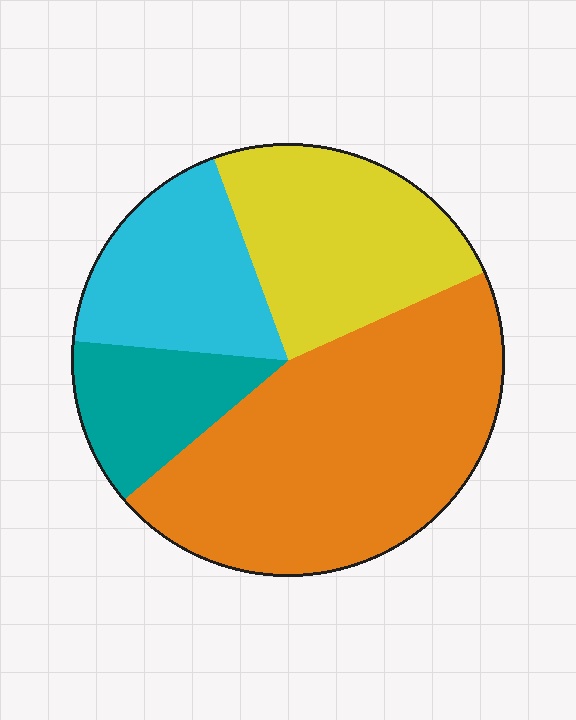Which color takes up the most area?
Orange, at roughly 45%.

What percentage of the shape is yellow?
Yellow takes up less than a quarter of the shape.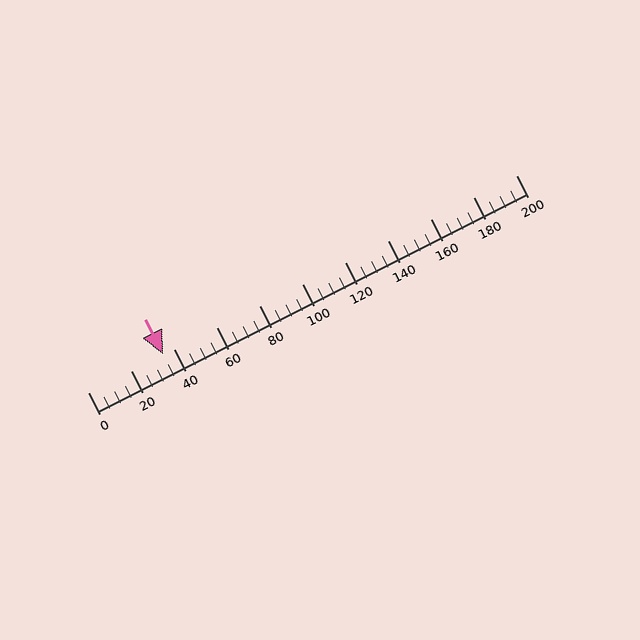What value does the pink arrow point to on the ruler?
The pink arrow points to approximately 35.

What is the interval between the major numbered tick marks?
The major tick marks are spaced 20 units apart.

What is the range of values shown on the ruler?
The ruler shows values from 0 to 200.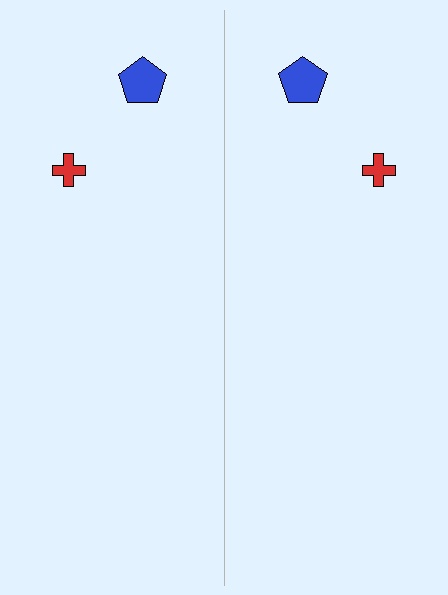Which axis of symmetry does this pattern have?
The pattern has a vertical axis of symmetry running through the center of the image.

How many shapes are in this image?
There are 4 shapes in this image.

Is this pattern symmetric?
Yes, this pattern has bilateral (reflection) symmetry.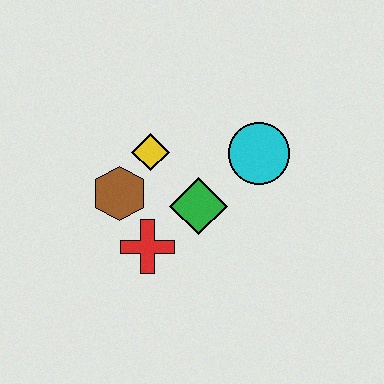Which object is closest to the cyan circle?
The green diamond is closest to the cyan circle.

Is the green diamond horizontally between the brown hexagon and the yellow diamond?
No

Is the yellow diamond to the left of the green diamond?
Yes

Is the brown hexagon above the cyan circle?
No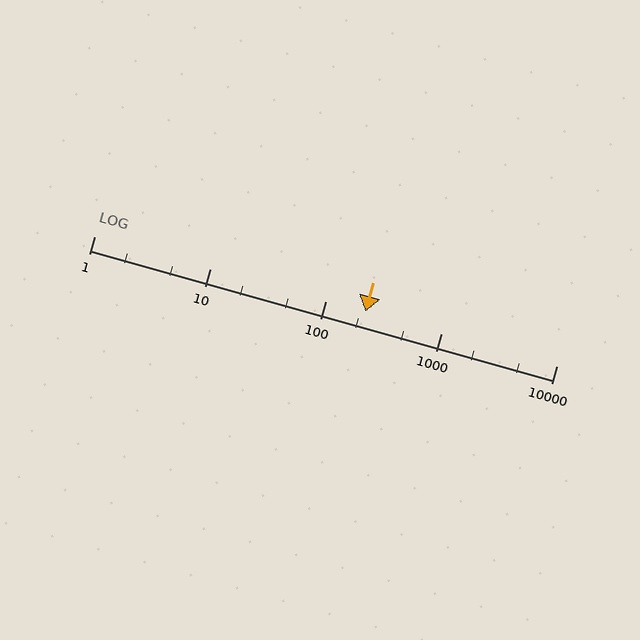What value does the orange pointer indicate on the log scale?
The pointer indicates approximately 220.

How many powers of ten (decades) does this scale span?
The scale spans 4 decades, from 1 to 10000.